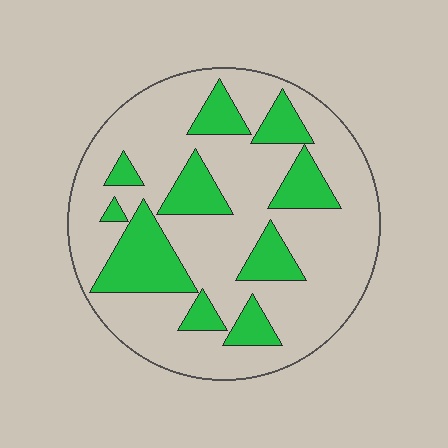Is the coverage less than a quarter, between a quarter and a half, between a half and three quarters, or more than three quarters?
Between a quarter and a half.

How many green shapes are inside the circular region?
10.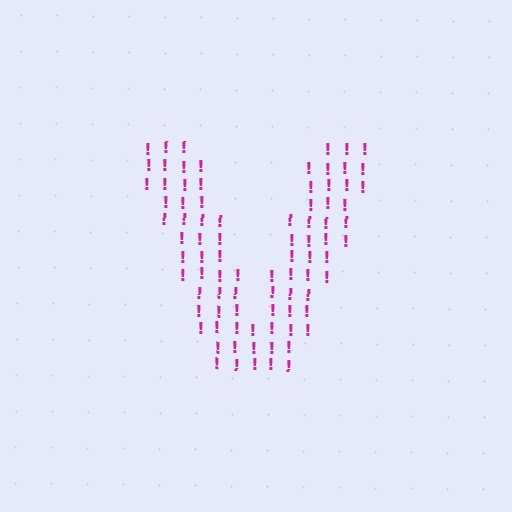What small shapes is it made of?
It is made of small exclamation marks.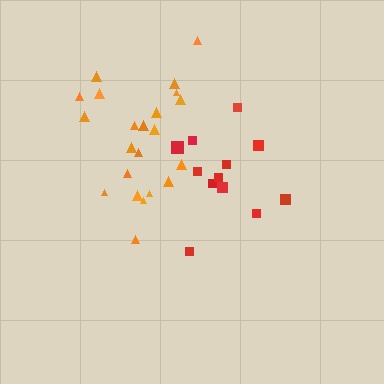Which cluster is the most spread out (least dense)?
Orange.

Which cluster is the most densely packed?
Red.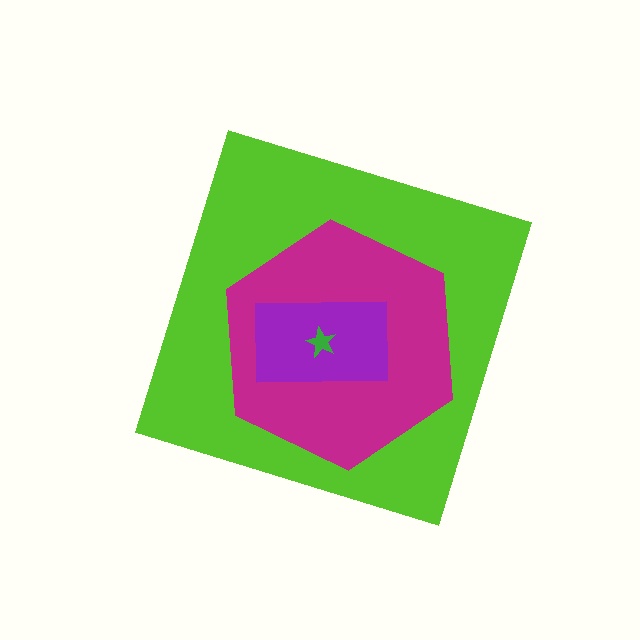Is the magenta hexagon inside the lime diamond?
Yes.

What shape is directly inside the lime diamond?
The magenta hexagon.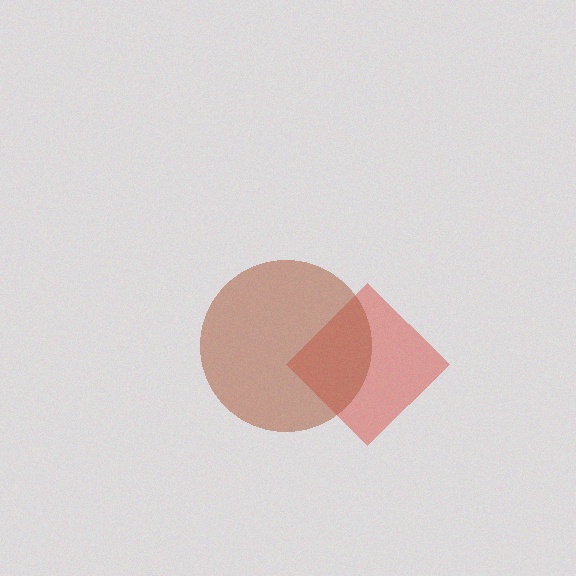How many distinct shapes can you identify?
There are 2 distinct shapes: a red diamond, a brown circle.